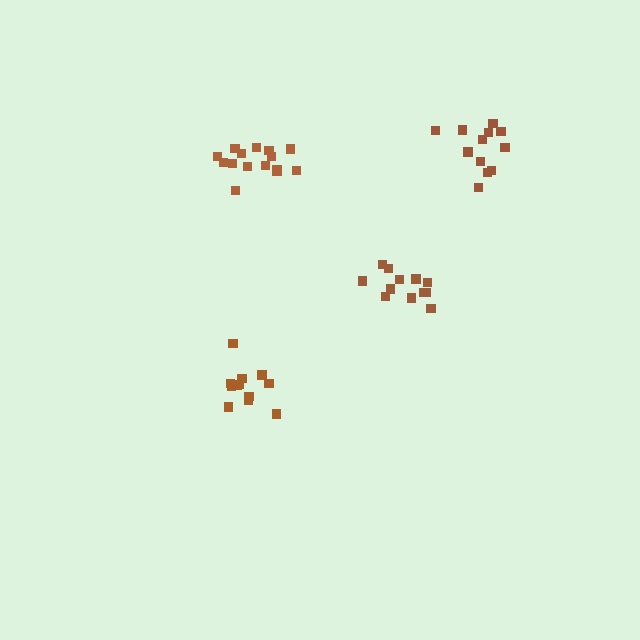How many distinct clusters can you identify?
There are 4 distinct clusters.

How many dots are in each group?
Group 1: 12 dots, Group 2: 12 dots, Group 3: 15 dots, Group 4: 12 dots (51 total).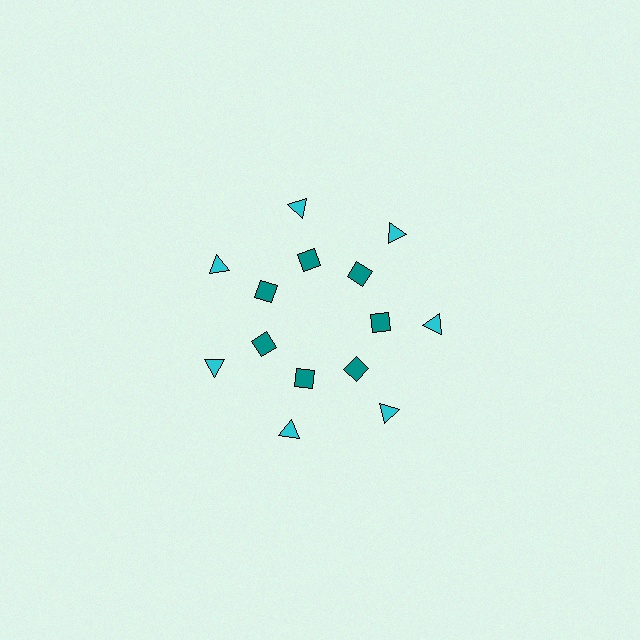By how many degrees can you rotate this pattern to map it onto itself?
The pattern maps onto itself every 51 degrees of rotation.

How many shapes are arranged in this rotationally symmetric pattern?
There are 14 shapes, arranged in 7 groups of 2.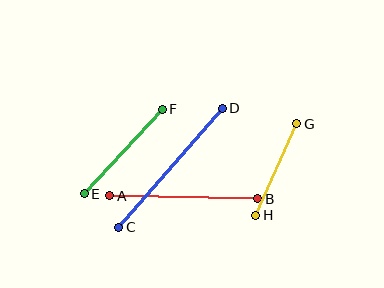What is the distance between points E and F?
The distance is approximately 115 pixels.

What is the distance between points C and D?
The distance is approximately 158 pixels.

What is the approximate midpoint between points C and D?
The midpoint is at approximately (171, 168) pixels.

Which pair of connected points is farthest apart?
Points C and D are farthest apart.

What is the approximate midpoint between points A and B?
The midpoint is at approximately (184, 197) pixels.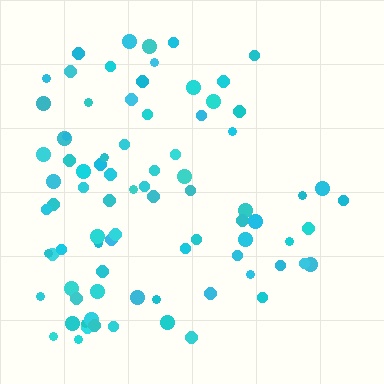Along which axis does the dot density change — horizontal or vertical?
Horizontal.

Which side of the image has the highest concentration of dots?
The left.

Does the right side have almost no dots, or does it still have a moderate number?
Still a moderate number, just noticeably fewer than the left.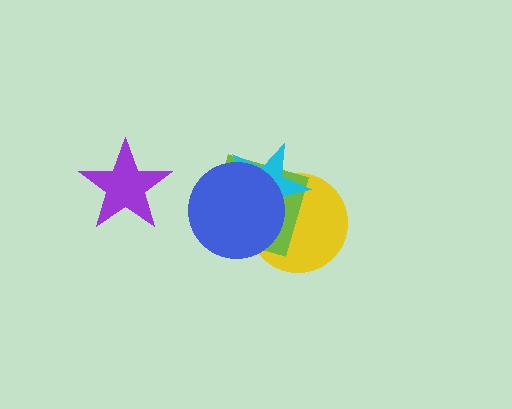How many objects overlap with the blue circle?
3 objects overlap with the blue circle.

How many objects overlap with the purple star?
0 objects overlap with the purple star.